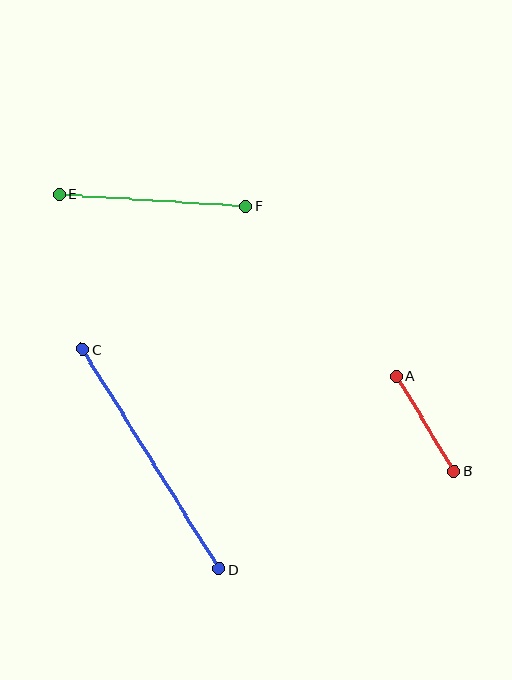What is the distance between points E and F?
The distance is approximately 187 pixels.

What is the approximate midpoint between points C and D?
The midpoint is at approximately (151, 459) pixels.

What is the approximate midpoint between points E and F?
The midpoint is at approximately (152, 200) pixels.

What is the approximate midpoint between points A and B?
The midpoint is at approximately (425, 424) pixels.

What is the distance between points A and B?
The distance is approximately 111 pixels.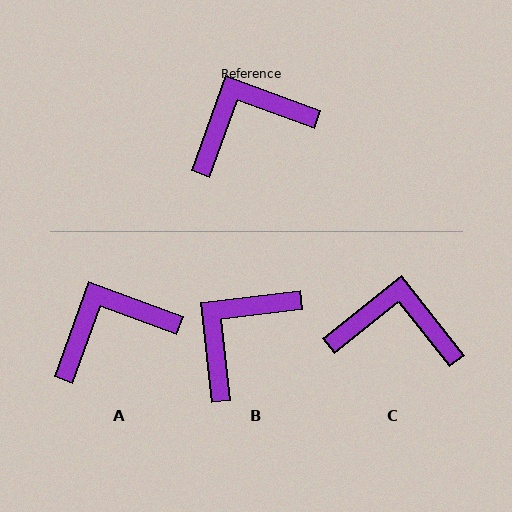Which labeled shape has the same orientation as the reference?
A.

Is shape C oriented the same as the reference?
No, it is off by about 32 degrees.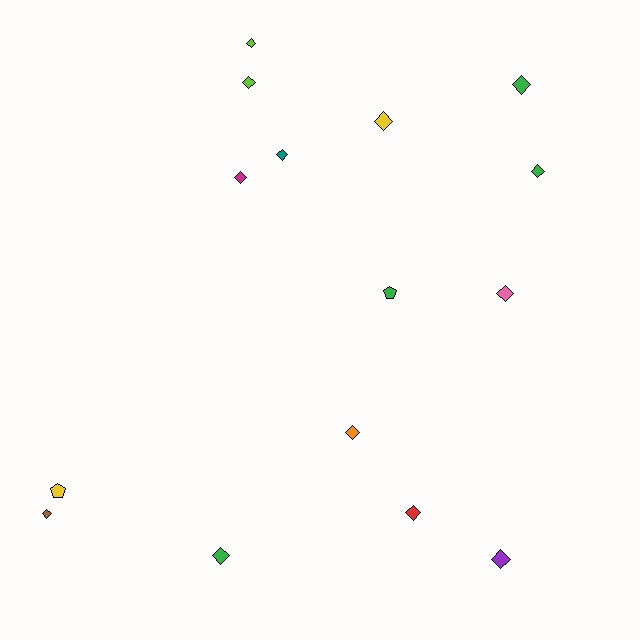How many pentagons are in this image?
There are 2 pentagons.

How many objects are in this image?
There are 15 objects.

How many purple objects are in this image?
There is 1 purple object.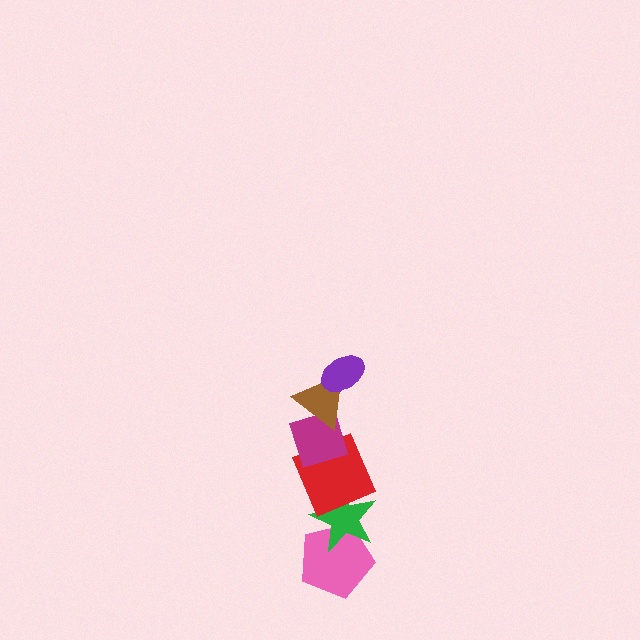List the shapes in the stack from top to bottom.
From top to bottom: the purple ellipse, the brown triangle, the magenta diamond, the red square, the green star, the pink pentagon.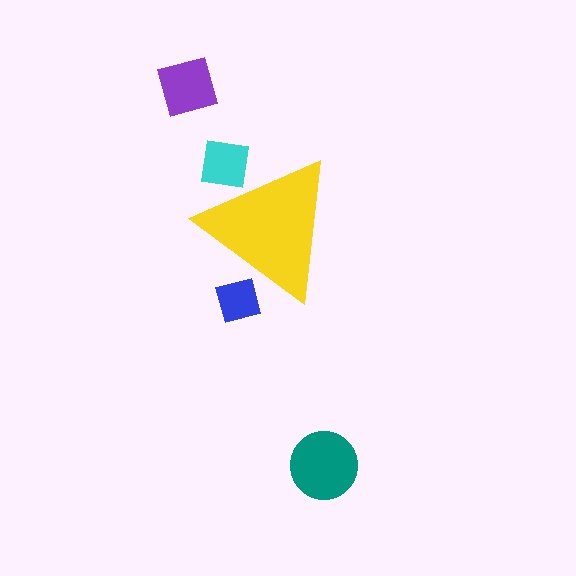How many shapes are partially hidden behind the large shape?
2 shapes are partially hidden.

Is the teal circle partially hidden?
No, the teal circle is fully visible.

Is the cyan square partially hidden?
Yes, the cyan square is partially hidden behind the yellow triangle.